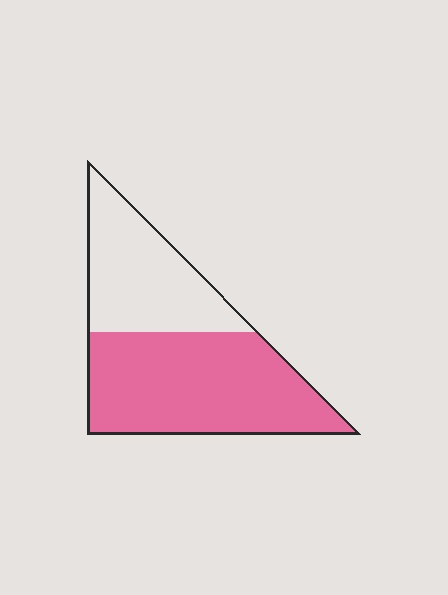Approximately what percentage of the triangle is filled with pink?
Approximately 60%.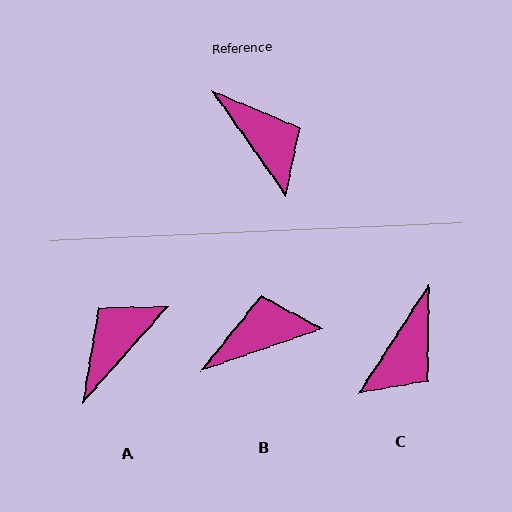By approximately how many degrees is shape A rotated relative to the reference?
Approximately 103 degrees counter-clockwise.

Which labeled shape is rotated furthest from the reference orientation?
A, about 103 degrees away.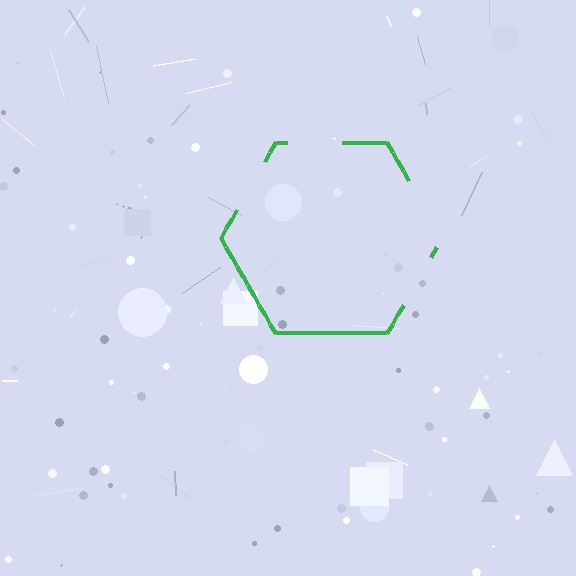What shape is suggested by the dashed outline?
The dashed outline suggests a hexagon.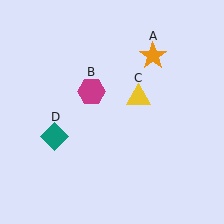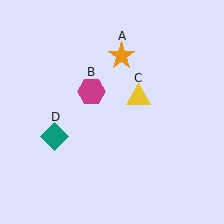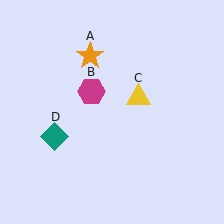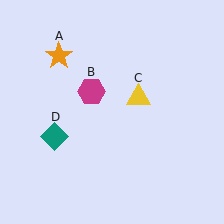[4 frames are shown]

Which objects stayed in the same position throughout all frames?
Magenta hexagon (object B) and yellow triangle (object C) and teal diamond (object D) remained stationary.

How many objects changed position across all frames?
1 object changed position: orange star (object A).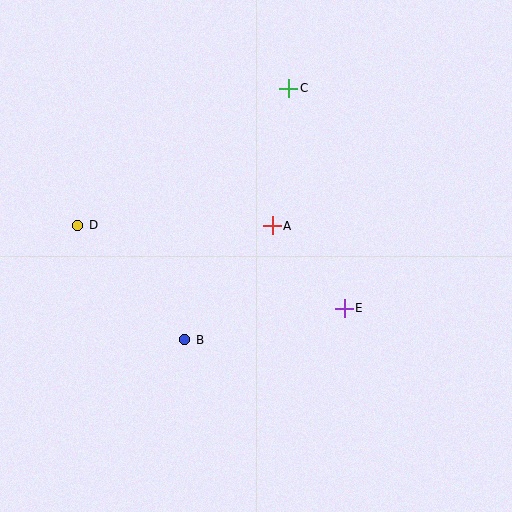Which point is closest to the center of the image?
Point A at (272, 226) is closest to the center.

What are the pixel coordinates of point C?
Point C is at (289, 88).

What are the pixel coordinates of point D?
Point D is at (78, 225).